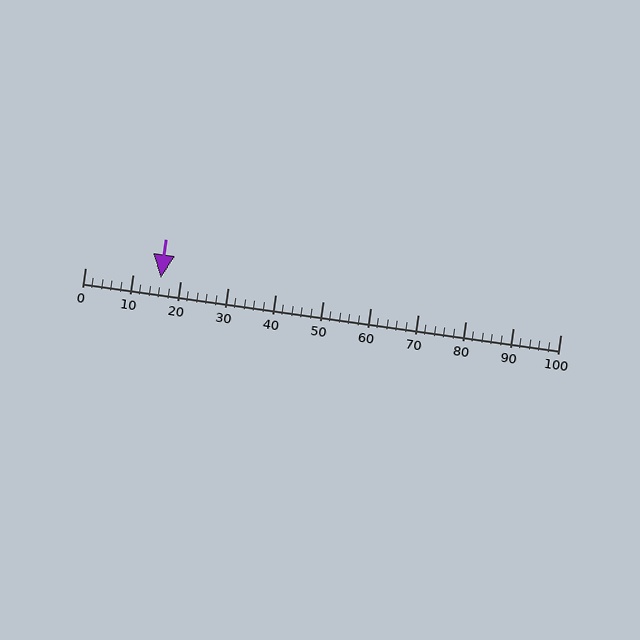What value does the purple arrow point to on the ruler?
The purple arrow points to approximately 16.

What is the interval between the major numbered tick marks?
The major tick marks are spaced 10 units apart.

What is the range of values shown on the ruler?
The ruler shows values from 0 to 100.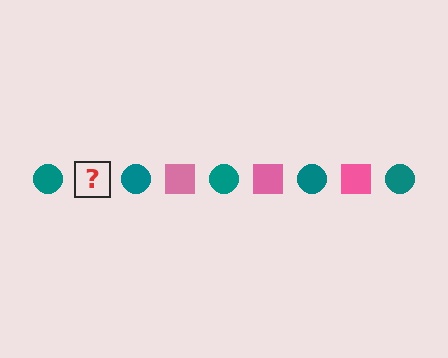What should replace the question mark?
The question mark should be replaced with a pink square.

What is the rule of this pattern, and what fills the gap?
The rule is that the pattern alternates between teal circle and pink square. The gap should be filled with a pink square.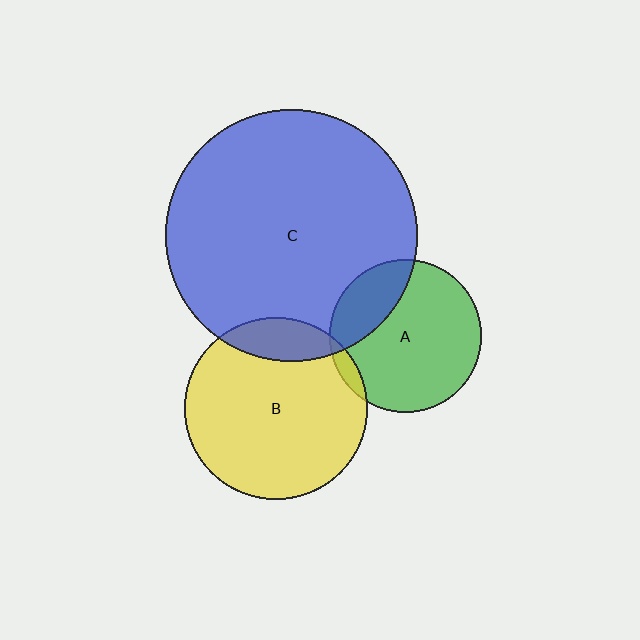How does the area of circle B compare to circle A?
Approximately 1.4 times.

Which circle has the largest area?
Circle C (blue).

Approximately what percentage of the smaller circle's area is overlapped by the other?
Approximately 15%.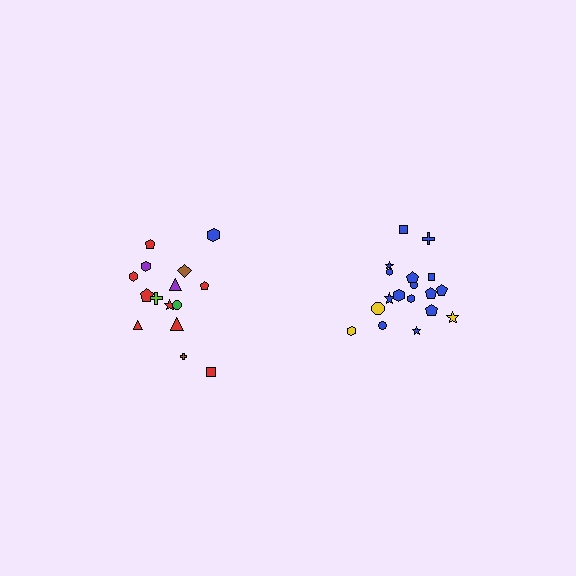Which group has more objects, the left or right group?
The right group.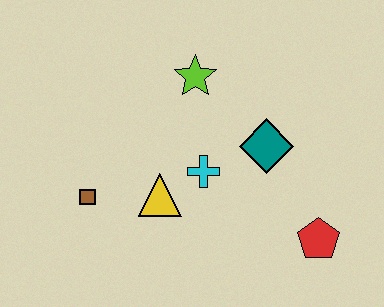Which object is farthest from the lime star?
The red pentagon is farthest from the lime star.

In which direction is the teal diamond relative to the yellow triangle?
The teal diamond is to the right of the yellow triangle.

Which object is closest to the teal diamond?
The cyan cross is closest to the teal diamond.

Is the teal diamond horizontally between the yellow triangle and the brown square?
No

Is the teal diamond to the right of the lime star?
Yes